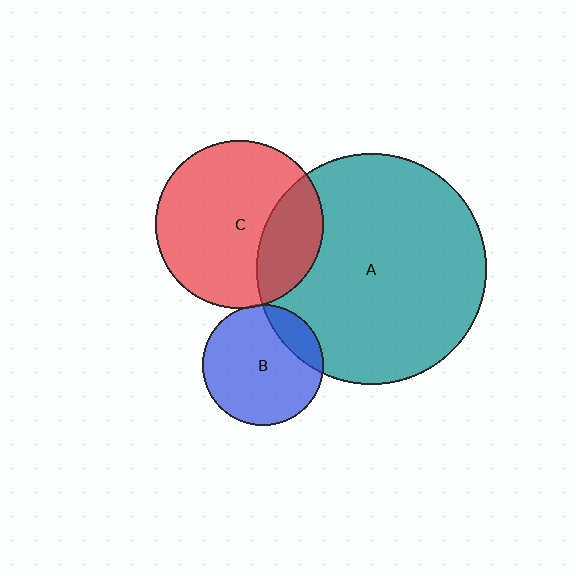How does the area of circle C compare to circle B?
Approximately 1.9 times.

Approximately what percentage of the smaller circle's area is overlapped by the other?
Approximately 15%.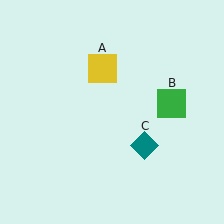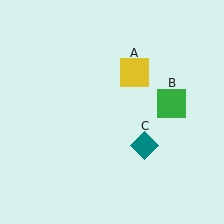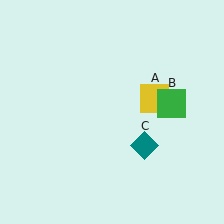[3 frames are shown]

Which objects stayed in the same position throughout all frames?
Green square (object B) and teal diamond (object C) remained stationary.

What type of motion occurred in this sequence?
The yellow square (object A) rotated clockwise around the center of the scene.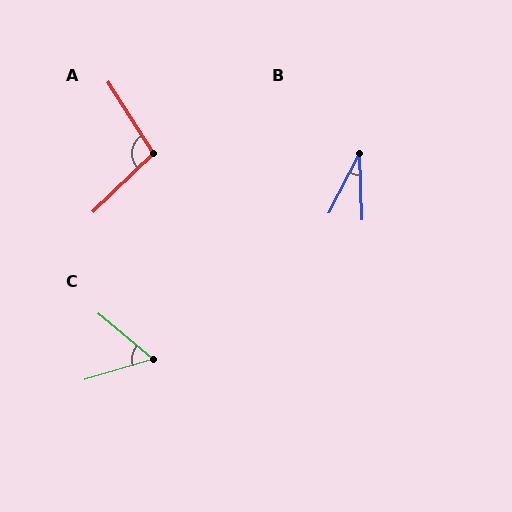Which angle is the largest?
A, at approximately 102 degrees.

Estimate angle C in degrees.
Approximately 56 degrees.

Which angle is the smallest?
B, at approximately 29 degrees.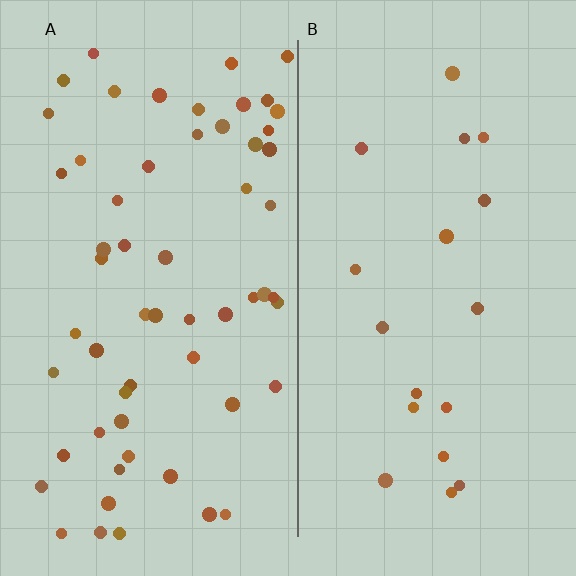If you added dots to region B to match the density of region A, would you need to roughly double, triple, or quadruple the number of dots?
Approximately triple.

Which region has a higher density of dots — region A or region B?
A (the left).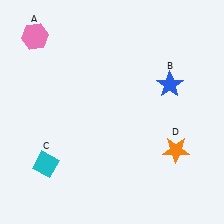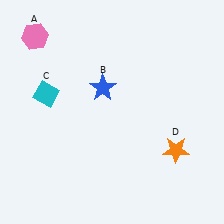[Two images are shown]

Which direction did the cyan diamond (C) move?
The cyan diamond (C) moved up.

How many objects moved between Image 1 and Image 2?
2 objects moved between the two images.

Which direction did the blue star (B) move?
The blue star (B) moved left.